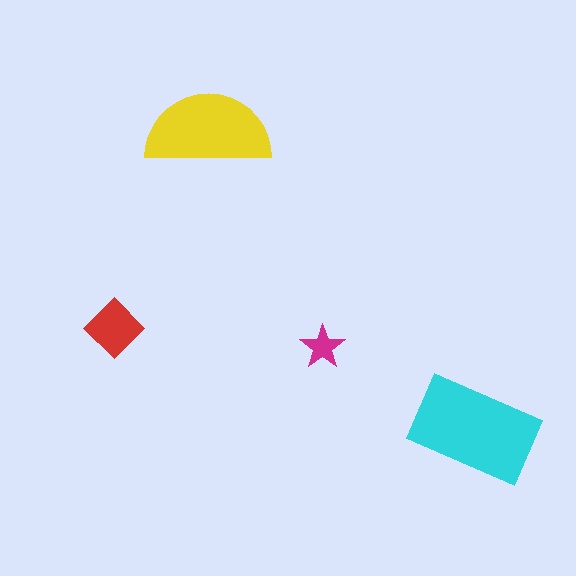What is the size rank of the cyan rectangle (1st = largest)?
1st.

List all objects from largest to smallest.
The cyan rectangle, the yellow semicircle, the red diamond, the magenta star.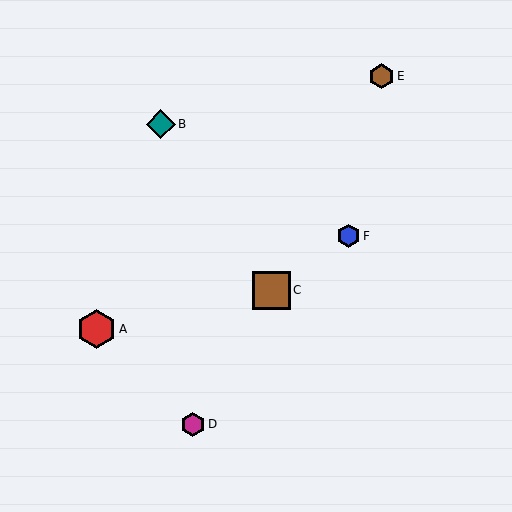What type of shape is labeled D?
Shape D is a magenta hexagon.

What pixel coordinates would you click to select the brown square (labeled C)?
Click at (271, 290) to select the brown square C.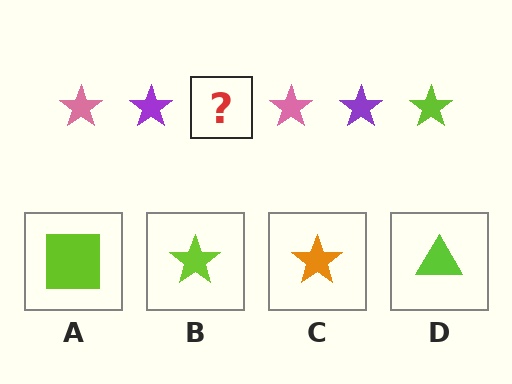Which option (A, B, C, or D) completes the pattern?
B.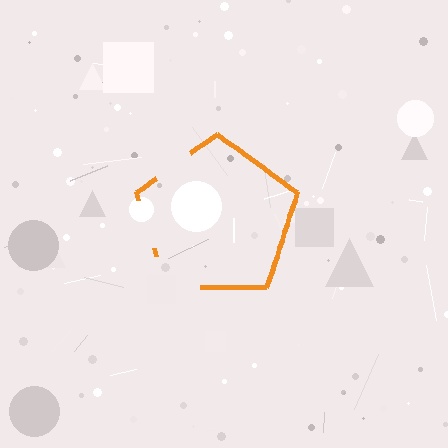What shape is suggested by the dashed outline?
The dashed outline suggests a pentagon.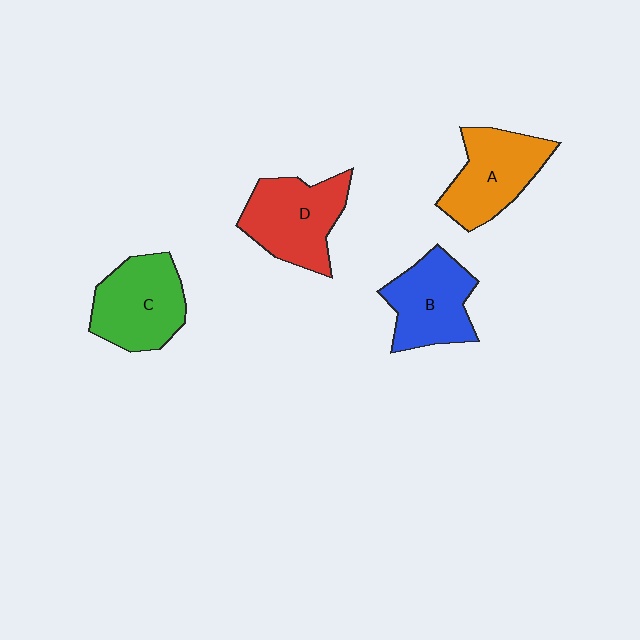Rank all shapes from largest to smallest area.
From largest to smallest: D (red), C (green), A (orange), B (blue).